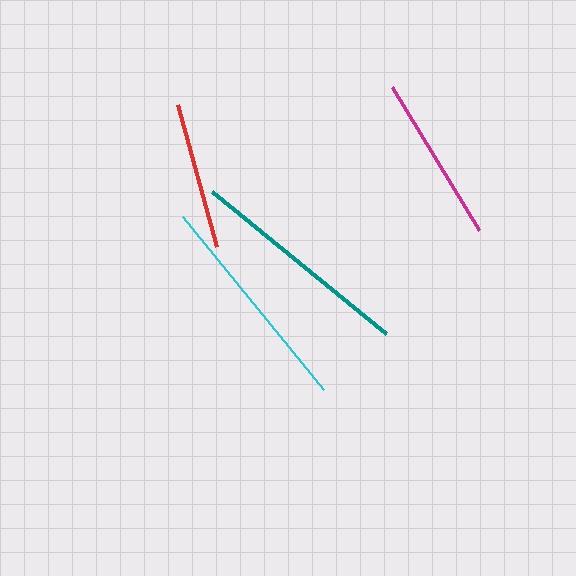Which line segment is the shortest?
The red line is the shortest at approximately 147 pixels.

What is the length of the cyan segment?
The cyan segment is approximately 223 pixels long.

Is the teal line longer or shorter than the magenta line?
The teal line is longer than the magenta line.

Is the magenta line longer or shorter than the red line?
The magenta line is longer than the red line.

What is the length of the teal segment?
The teal segment is approximately 224 pixels long.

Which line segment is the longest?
The teal line is the longest at approximately 224 pixels.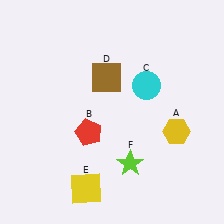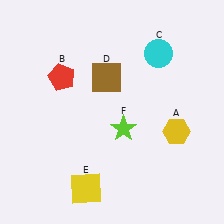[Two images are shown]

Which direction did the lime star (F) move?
The lime star (F) moved up.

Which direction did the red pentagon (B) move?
The red pentagon (B) moved up.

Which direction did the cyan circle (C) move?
The cyan circle (C) moved up.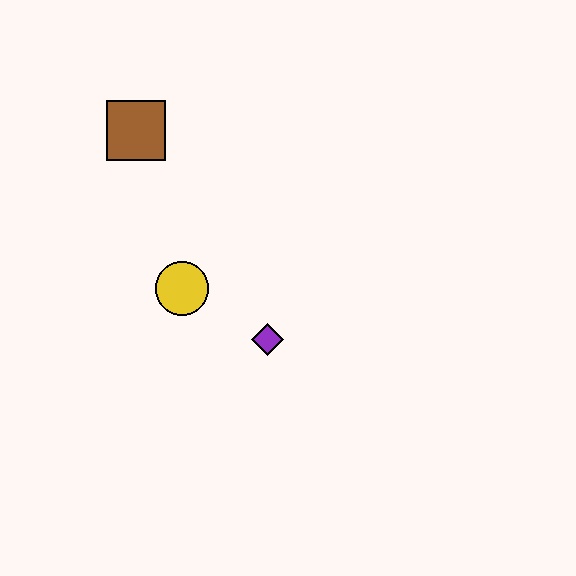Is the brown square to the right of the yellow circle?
No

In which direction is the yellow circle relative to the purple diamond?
The yellow circle is to the left of the purple diamond.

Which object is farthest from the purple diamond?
The brown square is farthest from the purple diamond.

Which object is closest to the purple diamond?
The yellow circle is closest to the purple diamond.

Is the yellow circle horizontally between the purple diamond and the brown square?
Yes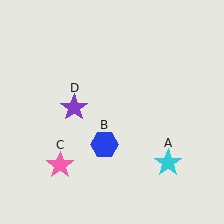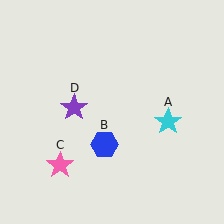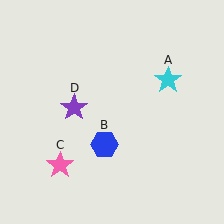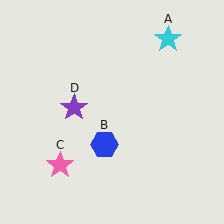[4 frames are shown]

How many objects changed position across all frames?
1 object changed position: cyan star (object A).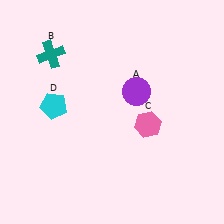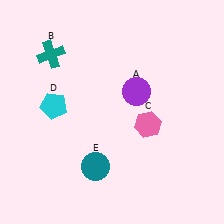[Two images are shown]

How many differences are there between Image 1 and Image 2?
There is 1 difference between the two images.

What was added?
A teal circle (E) was added in Image 2.